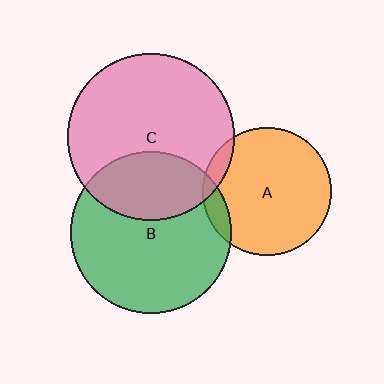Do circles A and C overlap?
Yes.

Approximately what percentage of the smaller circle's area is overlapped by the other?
Approximately 5%.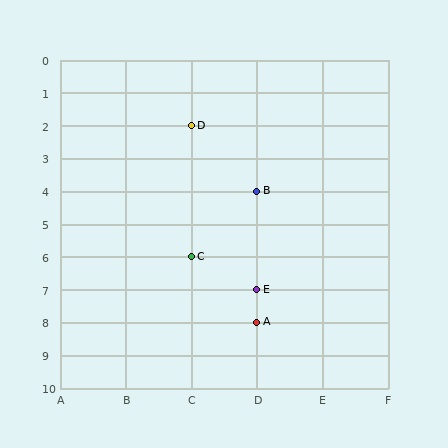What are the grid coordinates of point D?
Point D is at grid coordinates (C, 2).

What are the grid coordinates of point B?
Point B is at grid coordinates (D, 4).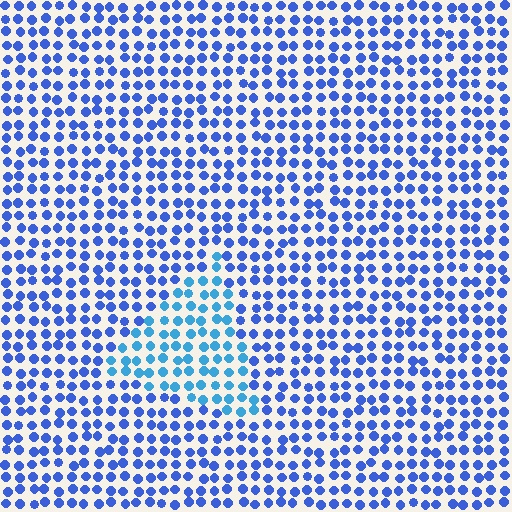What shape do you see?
I see a triangle.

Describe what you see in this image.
The image is filled with small blue elements in a uniform arrangement. A triangle-shaped region is visible where the elements are tinted to a slightly different hue, forming a subtle color boundary.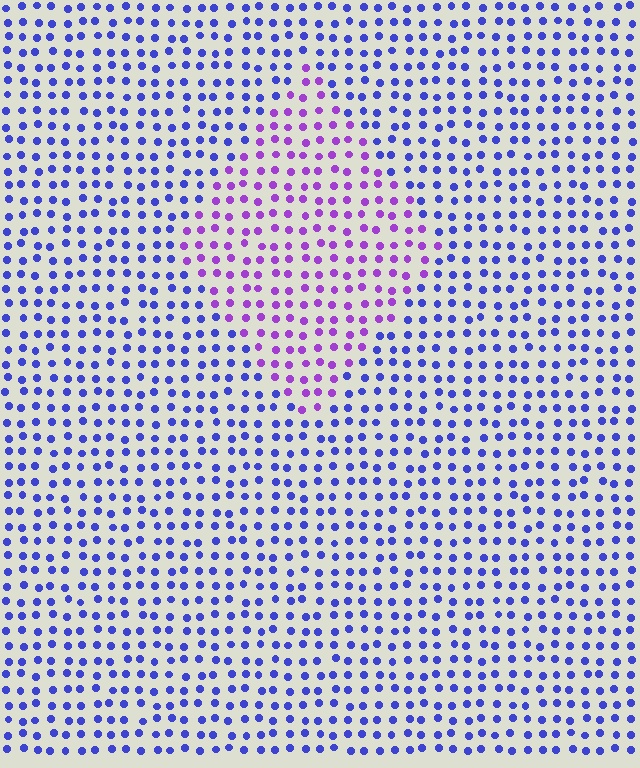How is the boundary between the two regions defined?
The boundary is defined purely by a slight shift in hue (about 43 degrees). Spacing, size, and orientation are identical on both sides.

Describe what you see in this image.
The image is filled with small blue elements in a uniform arrangement. A diamond-shaped region is visible where the elements are tinted to a slightly different hue, forming a subtle color boundary.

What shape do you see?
I see a diamond.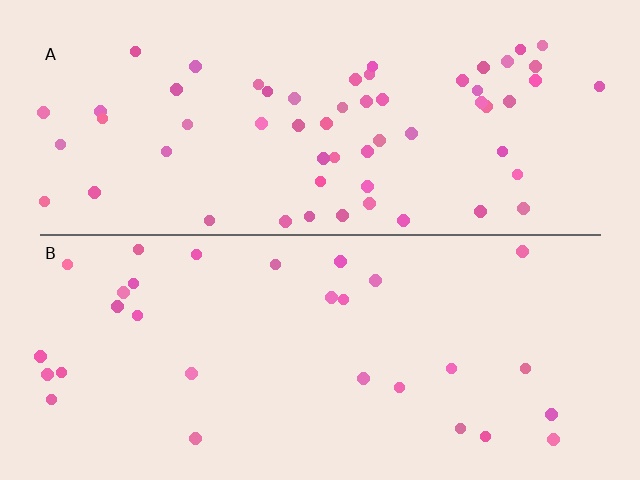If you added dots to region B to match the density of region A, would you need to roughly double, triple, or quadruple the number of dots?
Approximately double.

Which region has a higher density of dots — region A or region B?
A (the top).